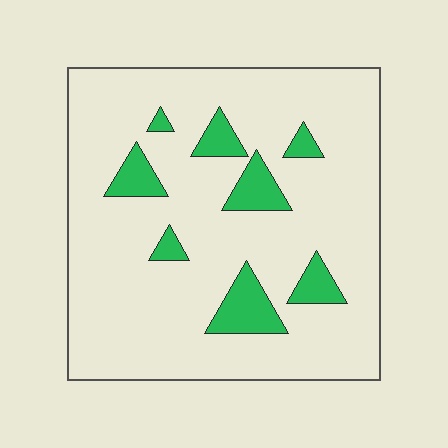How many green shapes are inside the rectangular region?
8.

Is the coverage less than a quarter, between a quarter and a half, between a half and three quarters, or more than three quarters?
Less than a quarter.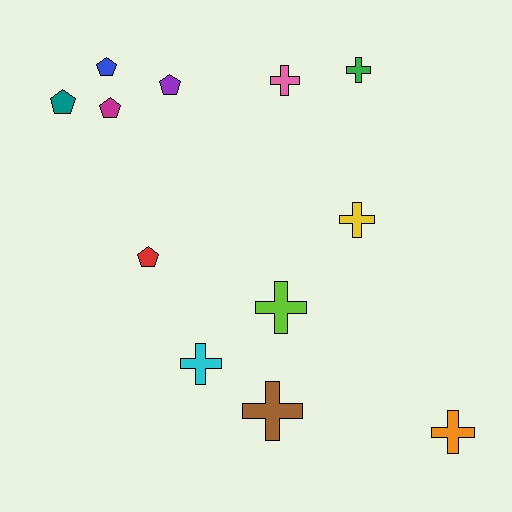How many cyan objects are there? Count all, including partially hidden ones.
There is 1 cyan object.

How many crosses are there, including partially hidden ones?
There are 7 crosses.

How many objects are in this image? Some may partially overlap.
There are 12 objects.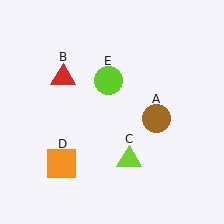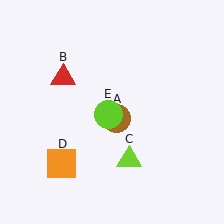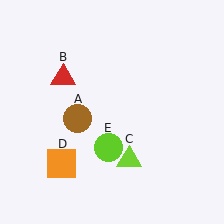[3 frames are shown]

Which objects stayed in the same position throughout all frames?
Red triangle (object B) and lime triangle (object C) and orange square (object D) remained stationary.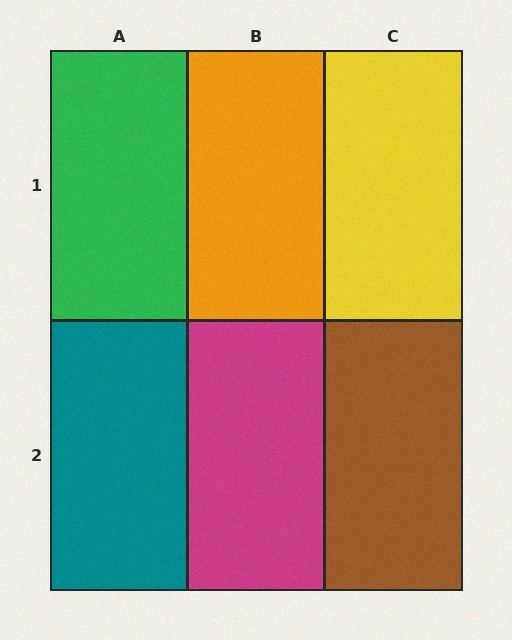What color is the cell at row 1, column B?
Orange.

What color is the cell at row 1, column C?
Yellow.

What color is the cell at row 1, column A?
Green.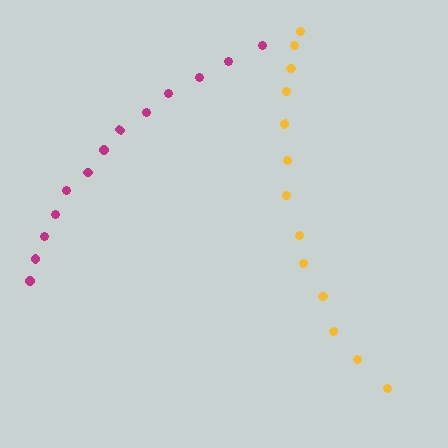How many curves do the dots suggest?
There are 2 distinct paths.